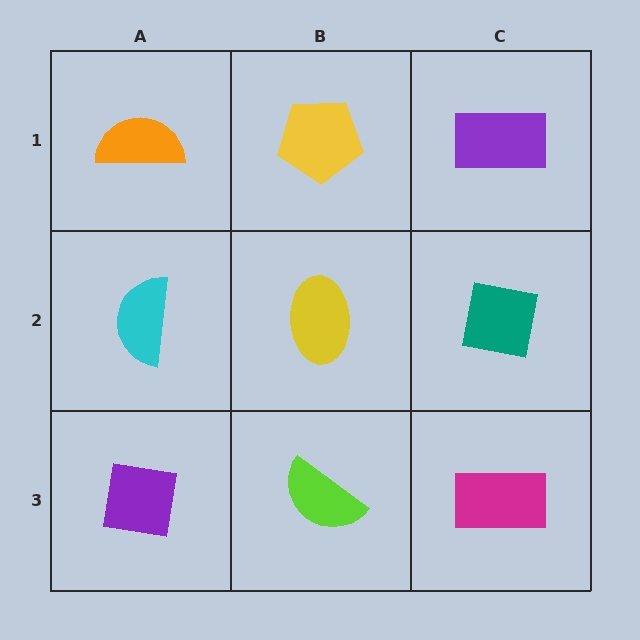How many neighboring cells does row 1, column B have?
3.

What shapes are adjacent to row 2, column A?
An orange semicircle (row 1, column A), a purple square (row 3, column A), a yellow ellipse (row 2, column B).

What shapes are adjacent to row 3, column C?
A teal square (row 2, column C), a lime semicircle (row 3, column B).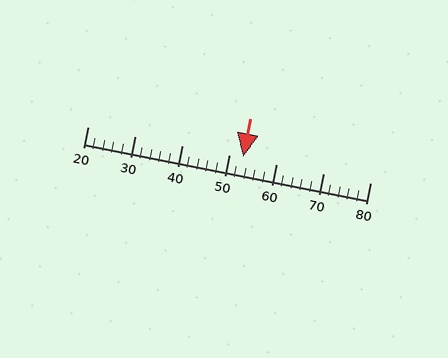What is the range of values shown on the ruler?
The ruler shows values from 20 to 80.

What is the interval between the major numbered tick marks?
The major tick marks are spaced 10 units apart.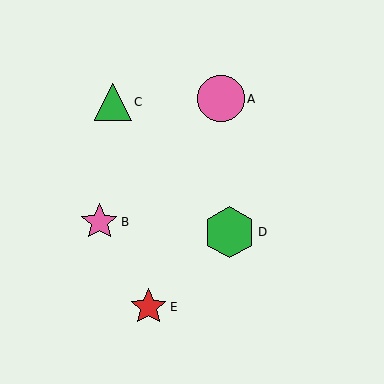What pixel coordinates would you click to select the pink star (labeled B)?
Click at (99, 222) to select the pink star B.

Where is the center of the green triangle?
The center of the green triangle is at (113, 102).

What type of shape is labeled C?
Shape C is a green triangle.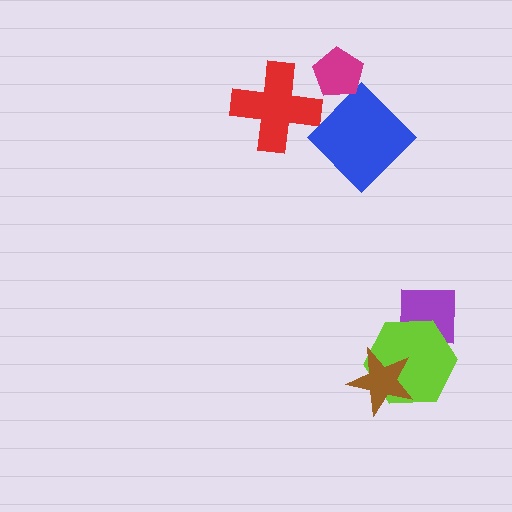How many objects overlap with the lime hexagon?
2 objects overlap with the lime hexagon.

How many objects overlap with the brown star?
1 object overlaps with the brown star.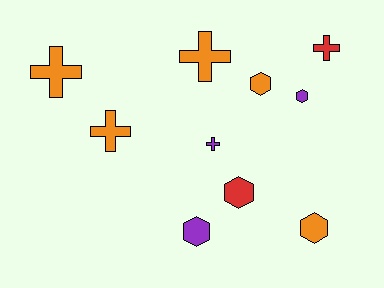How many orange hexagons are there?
There are 2 orange hexagons.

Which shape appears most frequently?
Cross, with 5 objects.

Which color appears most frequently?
Orange, with 5 objects.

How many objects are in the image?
There are 10 objects.